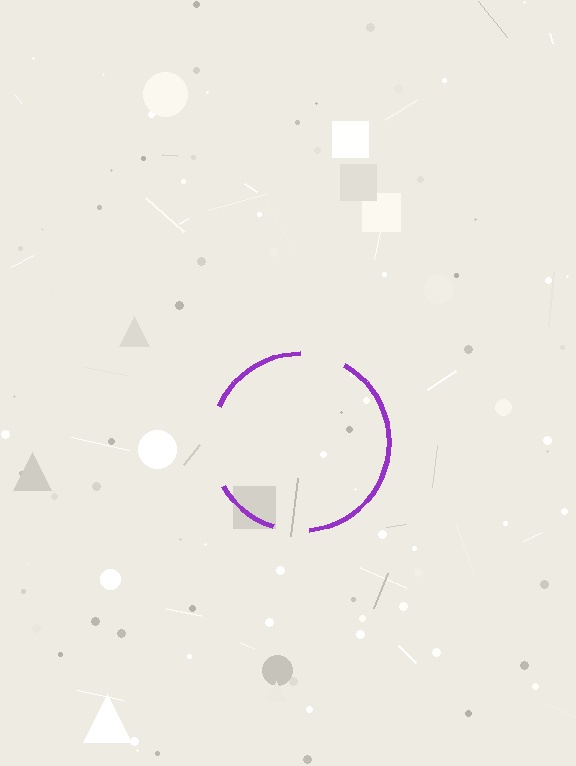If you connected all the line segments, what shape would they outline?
They would outline a circle.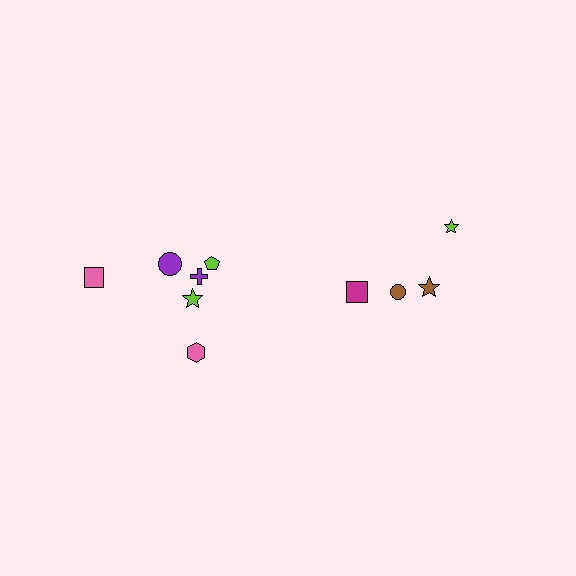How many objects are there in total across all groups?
There are 10 objects.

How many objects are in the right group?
There are 4 objects.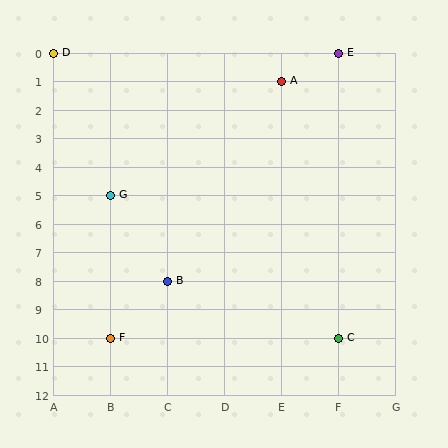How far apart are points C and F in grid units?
Points C and F are 4 columns apart.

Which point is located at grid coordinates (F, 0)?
Point E is at (F, 0).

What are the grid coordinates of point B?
Point B is at grid coordinates (C, 8).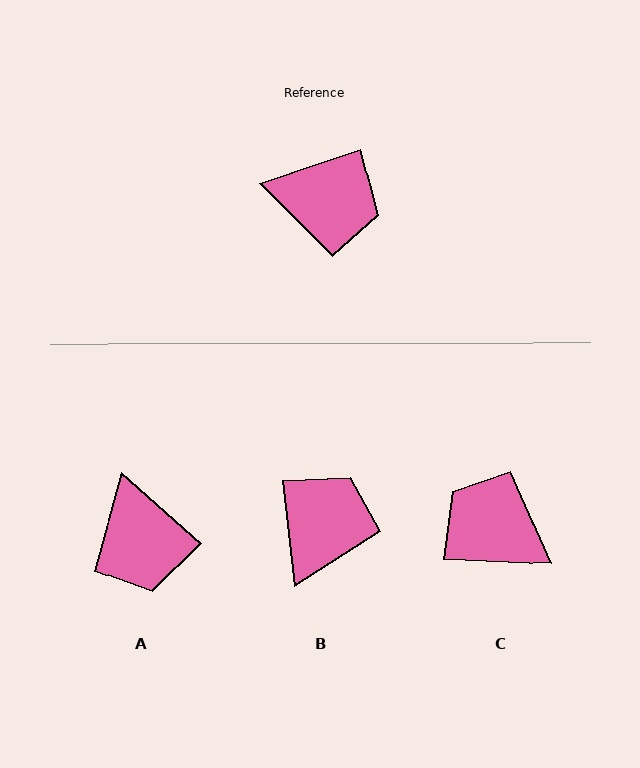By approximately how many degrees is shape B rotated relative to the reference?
Approximately 78 degrees counter-clockwise.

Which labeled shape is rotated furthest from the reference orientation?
C, about 159 degrees away.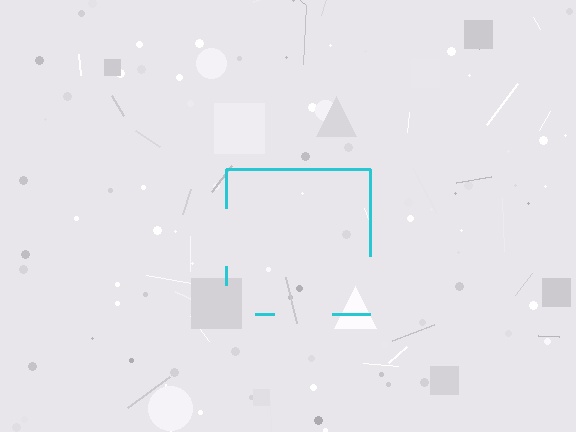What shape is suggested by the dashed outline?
The dashed outline suggests a square.